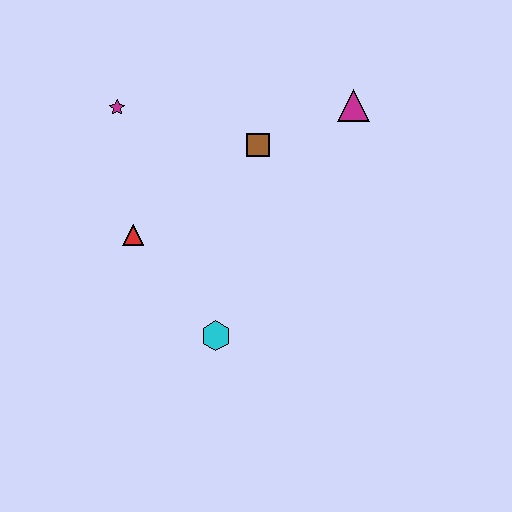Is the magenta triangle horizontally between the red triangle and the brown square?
No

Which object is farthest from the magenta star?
The cyan hexagon is farthest from the magenta star.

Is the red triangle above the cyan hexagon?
Yes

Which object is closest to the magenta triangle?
The brown square is closest to the magenta triangle.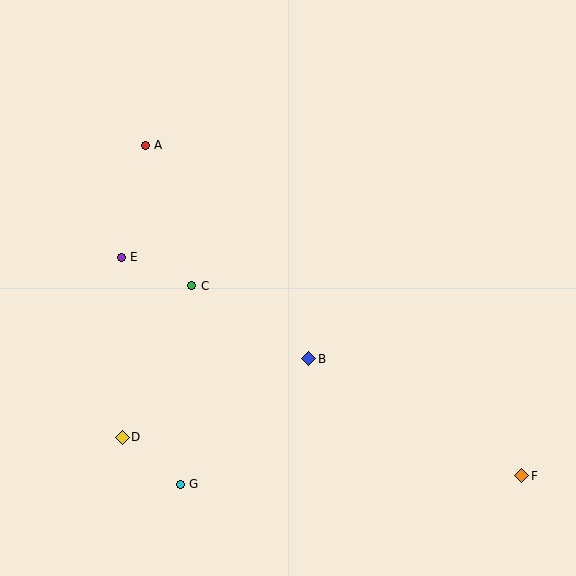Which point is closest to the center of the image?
Point B at (309, 359) is closest to the center.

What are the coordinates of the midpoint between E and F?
The midpoint between E and F is at (321, 367).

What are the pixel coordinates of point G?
Point G is at (180, 484).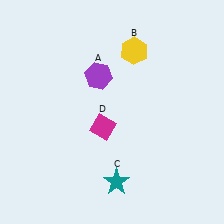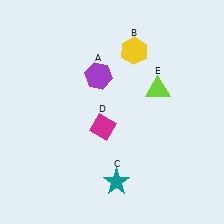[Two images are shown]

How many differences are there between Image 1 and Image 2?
There is 1 difference between the two images.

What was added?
A lime triangle (E) was added in Image 2.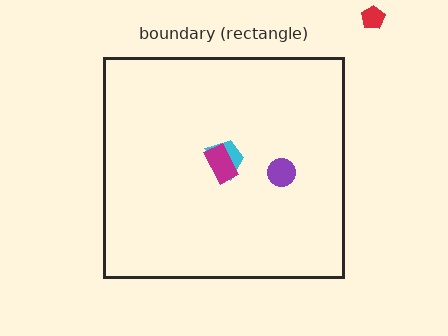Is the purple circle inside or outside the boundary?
Inside.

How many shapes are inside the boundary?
3 inside, 1 outside.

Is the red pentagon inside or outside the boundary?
Outside.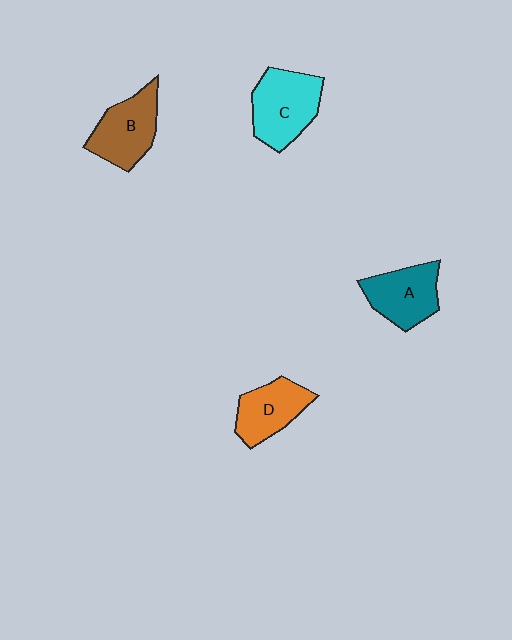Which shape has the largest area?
Shape C (cyan).